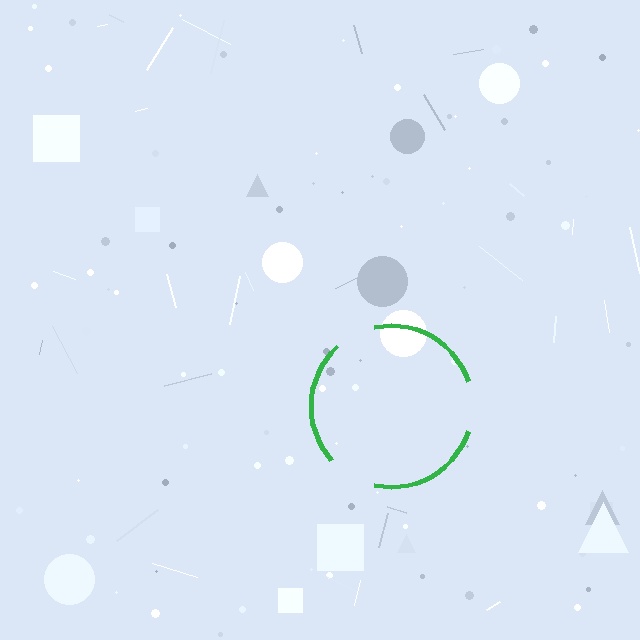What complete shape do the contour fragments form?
The contour fragments form a circle.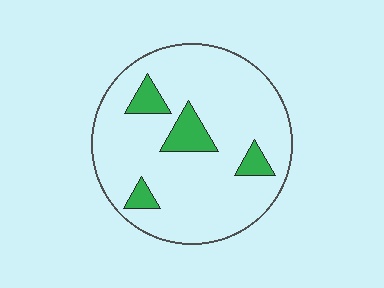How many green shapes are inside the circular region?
4.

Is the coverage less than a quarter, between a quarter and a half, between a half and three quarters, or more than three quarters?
Less than a quarter.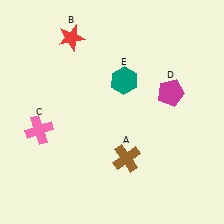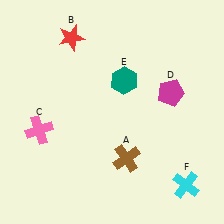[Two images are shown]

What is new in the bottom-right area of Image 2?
A cyan cross (F) was added in the bottom-right area of Image 2.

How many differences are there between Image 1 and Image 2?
There is 1 difference between the two images.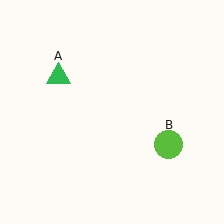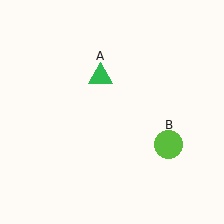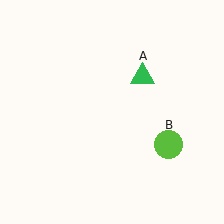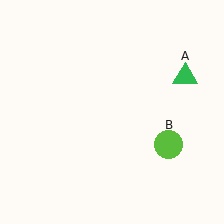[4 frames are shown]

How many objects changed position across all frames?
1 object changed position: green triangle (object A).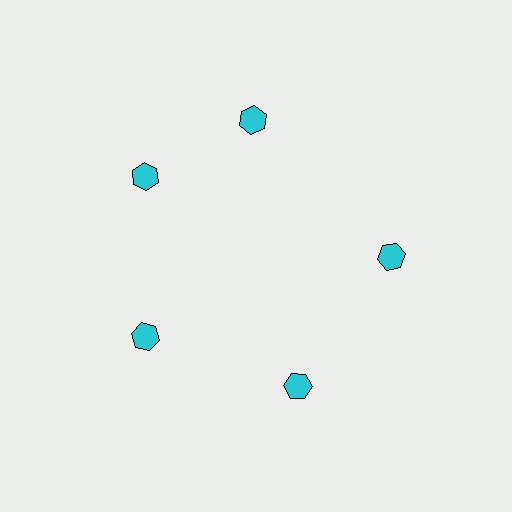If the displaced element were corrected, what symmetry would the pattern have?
It would have 5-fold rotational symmetry — the pattern would map onto itself every 72 degrees.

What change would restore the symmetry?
The symmetry would be restored by rotating it back into even spacing with its neighbors so that all 5 hexagons sit at equal angles and equal distance from the center.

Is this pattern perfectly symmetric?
No. The 5 cyan hexagons are arranged in a ring, but one element near the 1 o'clock position is rotated out of alignment along the ring, breaking the 5-fold rotational symmetry.